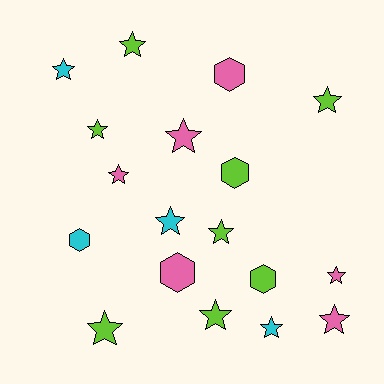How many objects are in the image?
There are 18 objects.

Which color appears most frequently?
Lime, with 8 objects.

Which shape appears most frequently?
Star, with 13 objects.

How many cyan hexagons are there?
There is 1 cyan hexagon.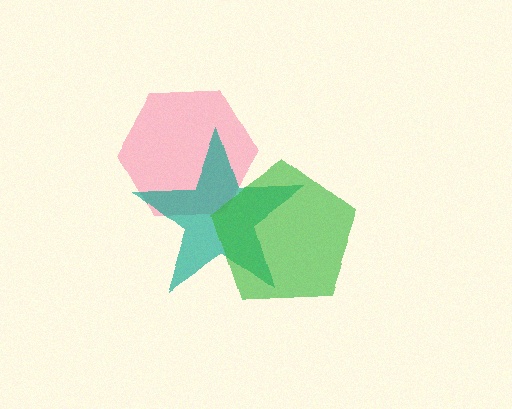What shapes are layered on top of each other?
The layered shapes are: a pink hexagon, a teal star, a green pentagon.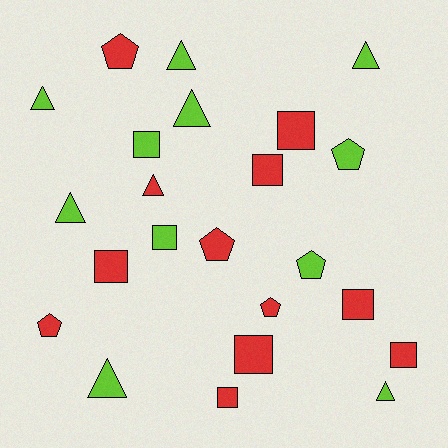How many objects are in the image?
There are 23 objects.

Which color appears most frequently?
Red, with 12 objects.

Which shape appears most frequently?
Square, with 9 objects.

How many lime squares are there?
There are 2 lime squares.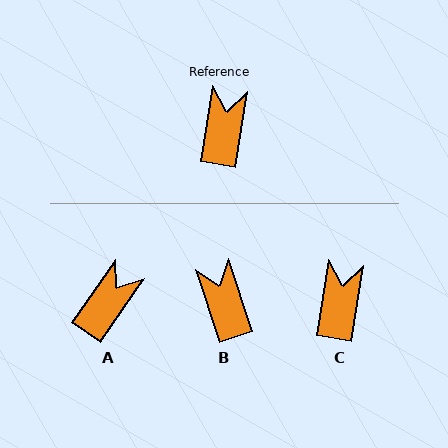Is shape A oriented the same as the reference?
No, it is off by about 25 degrees.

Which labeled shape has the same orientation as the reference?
C.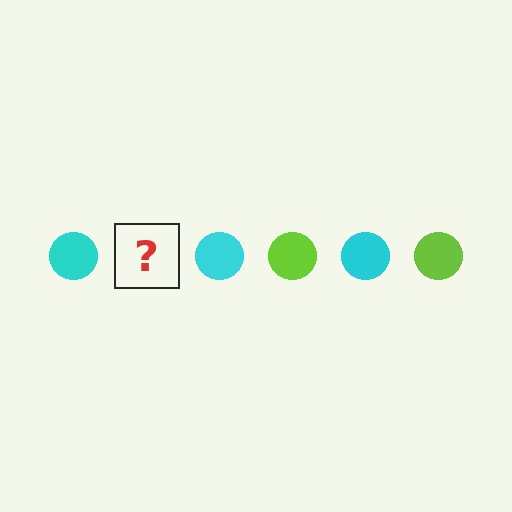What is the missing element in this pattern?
The missing element is a lime circle.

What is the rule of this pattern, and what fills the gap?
The rule is that the pattern cycles through cyan, lime circles. The gap should be filled with a lime circle.